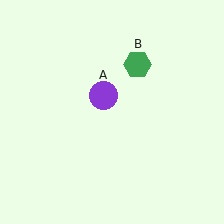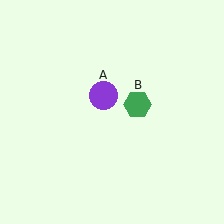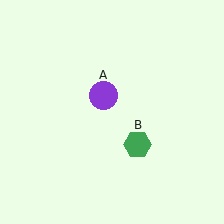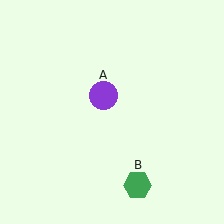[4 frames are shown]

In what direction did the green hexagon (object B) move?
The green hexagon (object B) moved down.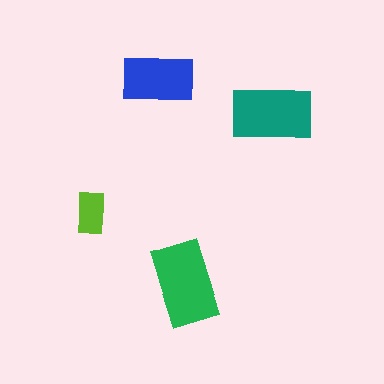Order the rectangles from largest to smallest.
the green one, the teal one, the blue one, the lime one.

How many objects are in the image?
There are 4 objects in the image.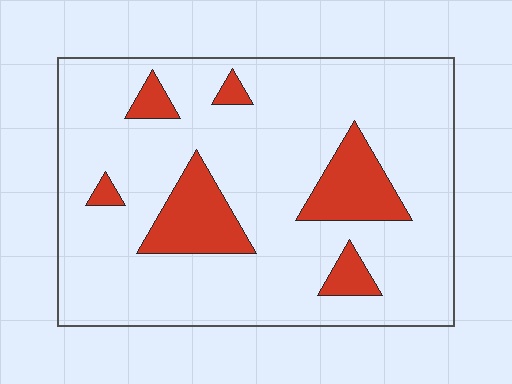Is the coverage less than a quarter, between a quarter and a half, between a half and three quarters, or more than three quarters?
Less than a quarter.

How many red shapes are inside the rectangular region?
6.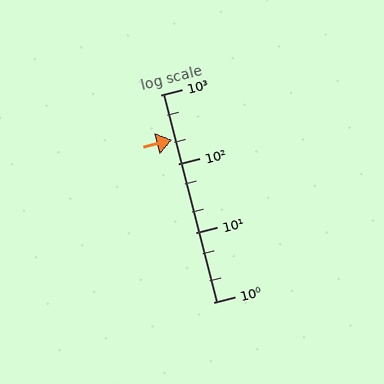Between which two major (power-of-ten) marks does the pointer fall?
The pointer is between 100 and 1000.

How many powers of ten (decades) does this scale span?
The scale spans 3 decades, from 1 to 1000.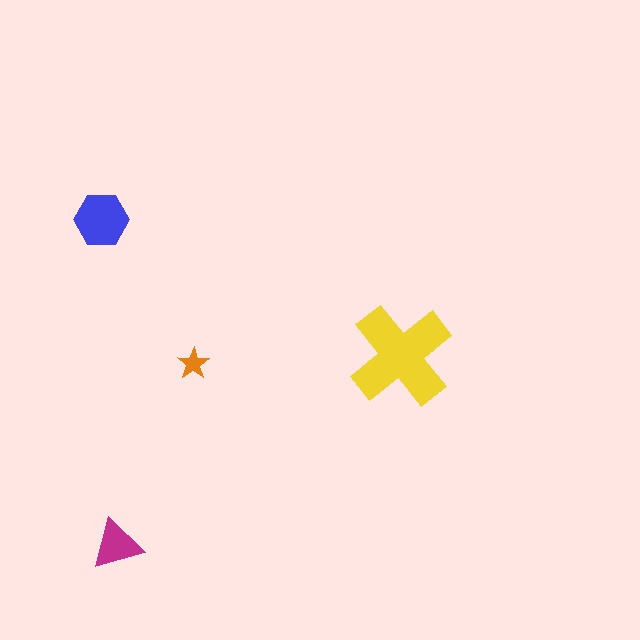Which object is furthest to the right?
The yellow cross is rightmost.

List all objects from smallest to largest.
The orange star, the magenta triangle, the blue hexagon, the yellow cross.